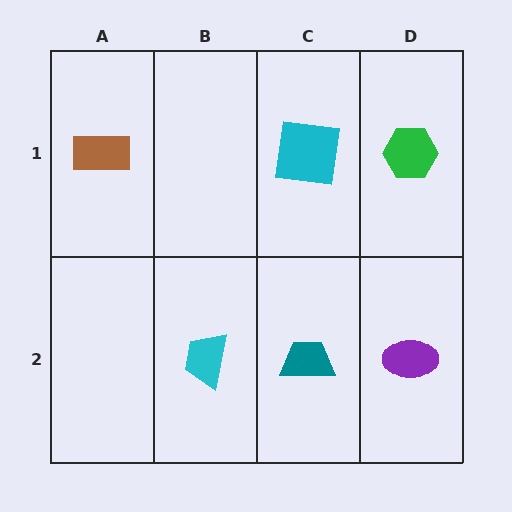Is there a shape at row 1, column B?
No, that cell is empty.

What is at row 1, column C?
A cyan square.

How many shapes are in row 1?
3 shapes.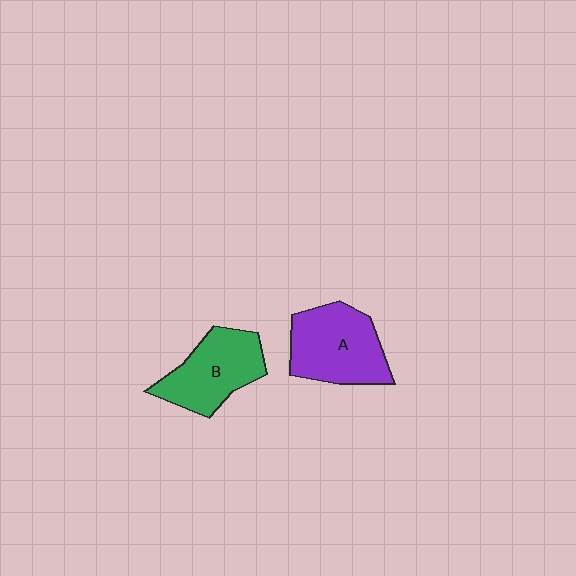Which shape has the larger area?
Shape A (purple).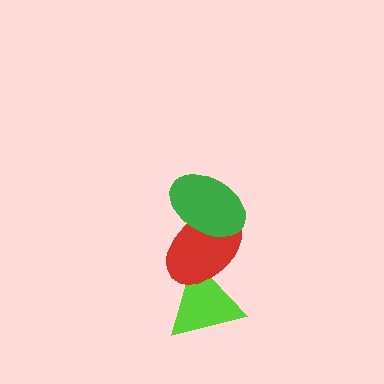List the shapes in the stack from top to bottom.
From top to bottom: the green ellipse, the red ellipse, the lime triangle.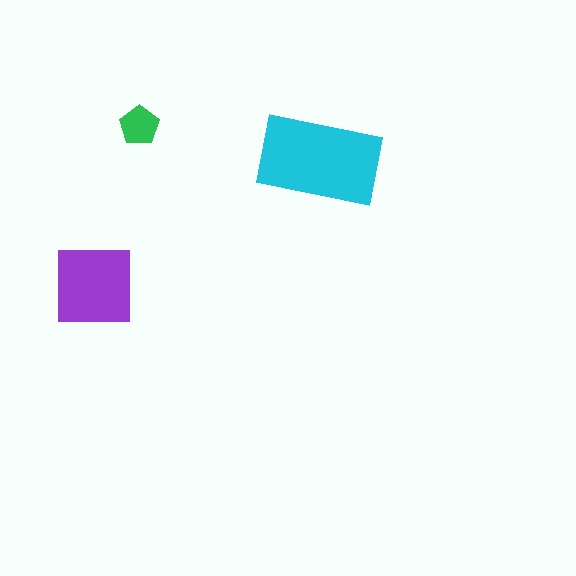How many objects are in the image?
There are 3 objects in the image.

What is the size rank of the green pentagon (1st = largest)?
3rd.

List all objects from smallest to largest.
The green pentagon, the purple square, the cyan rectangle.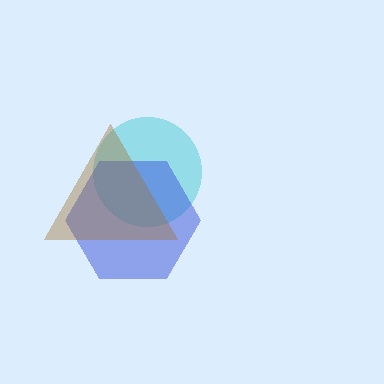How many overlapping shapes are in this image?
There are 3 overlapping shapes in the image.